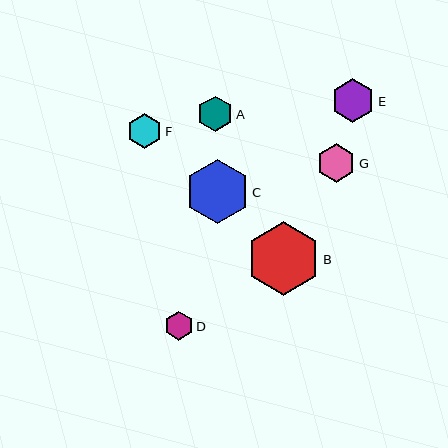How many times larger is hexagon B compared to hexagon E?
Hexagon B is approximately 1.7 times the size of hexagon E.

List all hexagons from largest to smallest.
From largest to smallest: B, C, E, G, A, F, D.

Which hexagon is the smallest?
Hexagon D is the smallest with a size of approximately 29 pixels.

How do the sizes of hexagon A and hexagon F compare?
Hexagon A and hexagon F are approximately the same size.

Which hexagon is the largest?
Hexagon B is the largest with a size of approximately 73 pixels.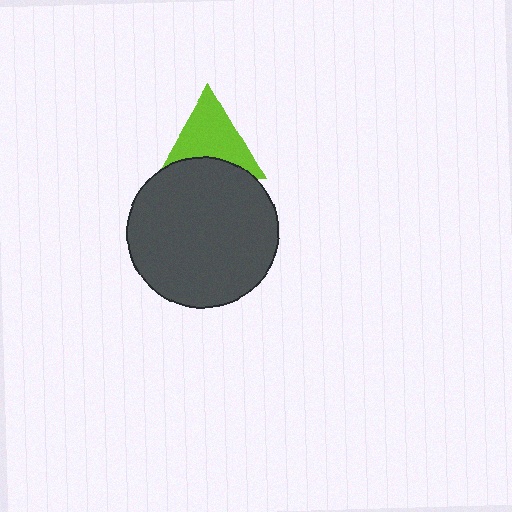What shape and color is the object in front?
The object in front is a dark gray circle.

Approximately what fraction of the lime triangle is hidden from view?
Roughly 33% of the lime triangle is hidden behind the dark gray circle.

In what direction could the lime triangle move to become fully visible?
The lime triangle could move up. That would shift it out from behind the dark gray circle entirely.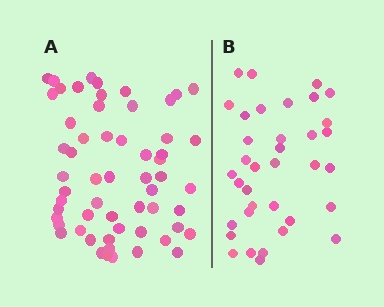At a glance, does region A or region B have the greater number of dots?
Region A (the left region) has more dots.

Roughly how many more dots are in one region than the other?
Region A has approximately 20 more dots than region B.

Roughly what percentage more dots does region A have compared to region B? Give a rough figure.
About 60% more.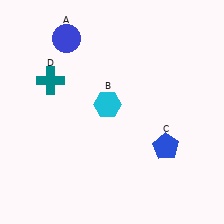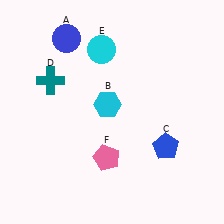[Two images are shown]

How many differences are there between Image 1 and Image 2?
There are 2 differences between the two images.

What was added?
A cyan circle (E), a pink pentagon (F) were added in Image 2.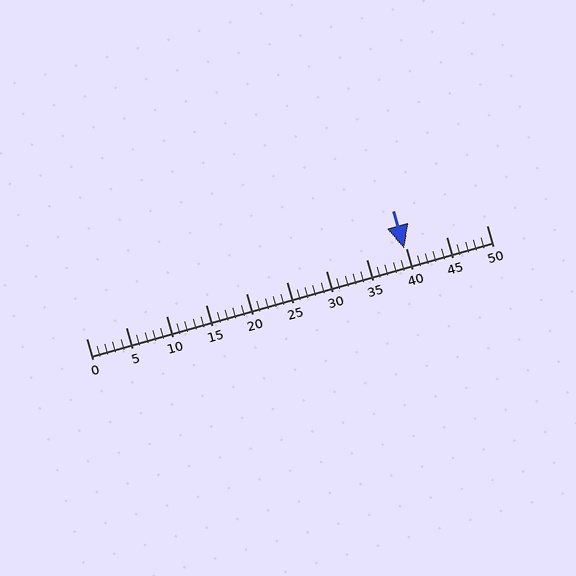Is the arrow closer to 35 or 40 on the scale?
The arrow is closer to 40.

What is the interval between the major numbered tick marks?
The major tick marks are spaced 5 units apart.